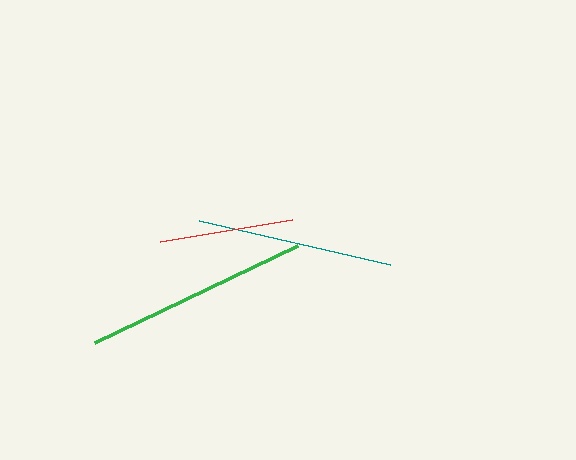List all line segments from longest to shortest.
From longest to shortest: green, teal, red.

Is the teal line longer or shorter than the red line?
The teal line is longer than the red line.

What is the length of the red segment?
The red segment is approximately 134 pixels long.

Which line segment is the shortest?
The red line is the shortest at approximately 134 pixels.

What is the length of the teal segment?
The teal segment is approximately 196 pixels long.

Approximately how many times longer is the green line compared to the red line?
The green line is approximately 1.7 times the length of the red line.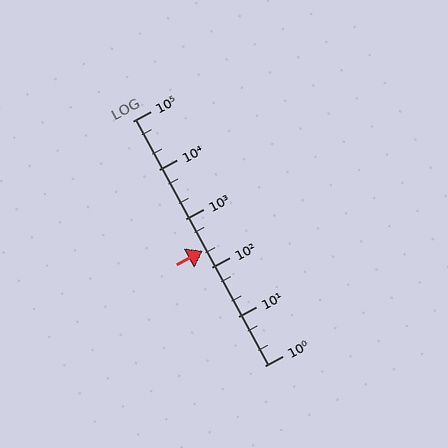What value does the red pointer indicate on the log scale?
The pointer indicates approximately 220.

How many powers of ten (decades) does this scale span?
The scale spans 5 decades, from 1 to 100000.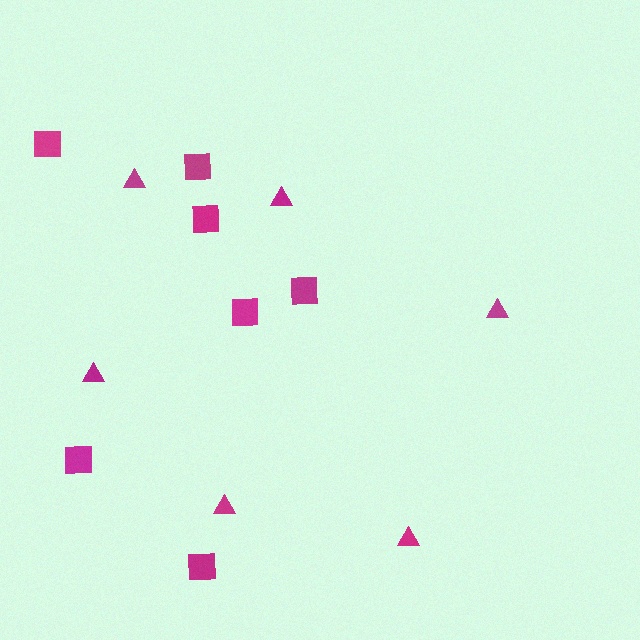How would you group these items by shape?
There are 2 groups: one group of squares (7) and one group of triangles (6).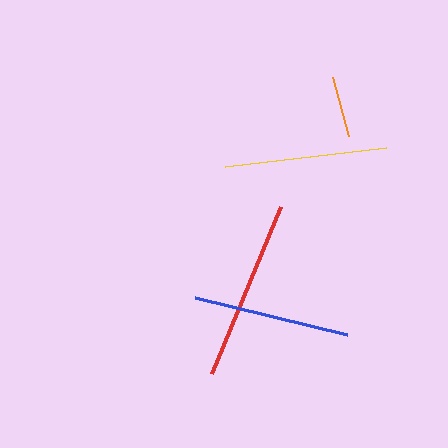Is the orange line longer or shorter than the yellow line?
The yellow line is longer than the orange line.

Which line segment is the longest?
The red line is the longest at approximately 181 pixels.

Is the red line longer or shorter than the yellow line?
The red line is longer than the yellow line.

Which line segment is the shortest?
The orange line is the shortest at approximately 61 pixels.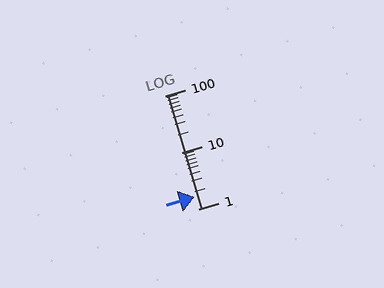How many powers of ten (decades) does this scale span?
The scale spans 2 decades, from 1 to 100.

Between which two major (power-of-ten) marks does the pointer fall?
The pointer is between 1 and 10.